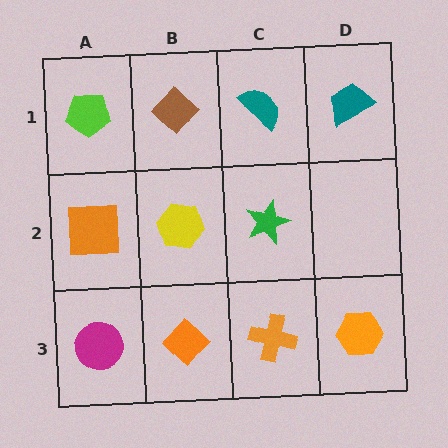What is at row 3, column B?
An orange diamond.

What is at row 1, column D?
A teal trapezoid.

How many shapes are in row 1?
4 shapes.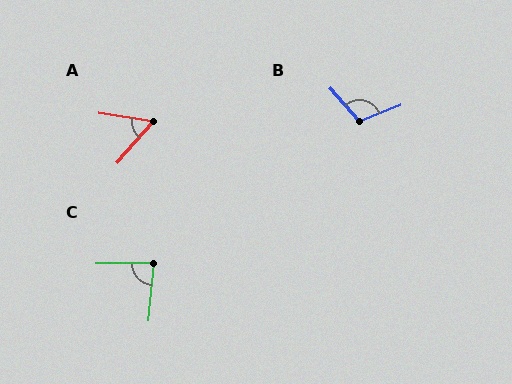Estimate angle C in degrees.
Approximately 85 degrees.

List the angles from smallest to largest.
A (57°), C (85°), B (109°).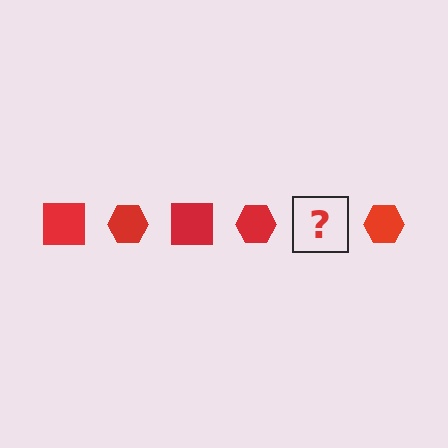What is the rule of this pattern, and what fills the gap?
The rule is that the pattern cycles through square, hexagon shapes in red. The gap should be filled with a red square.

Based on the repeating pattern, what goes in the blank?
The blank should be a red square.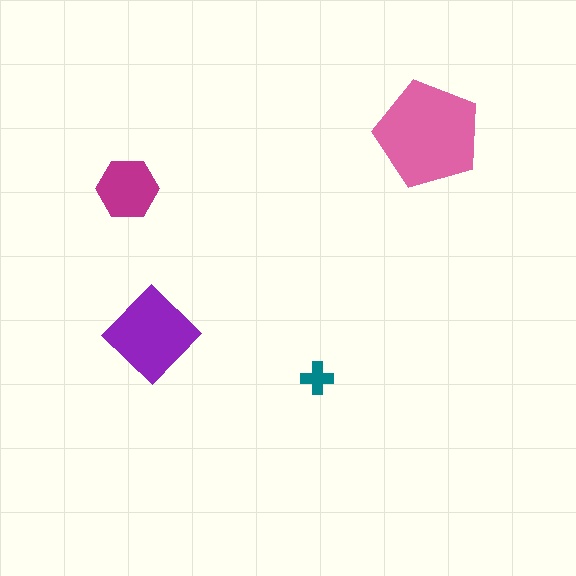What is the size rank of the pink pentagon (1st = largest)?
1st.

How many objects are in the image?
There are 4 objects in the image.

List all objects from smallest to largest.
The teal cross, the magenta hexagon, the purple diamond, the pink pentagon.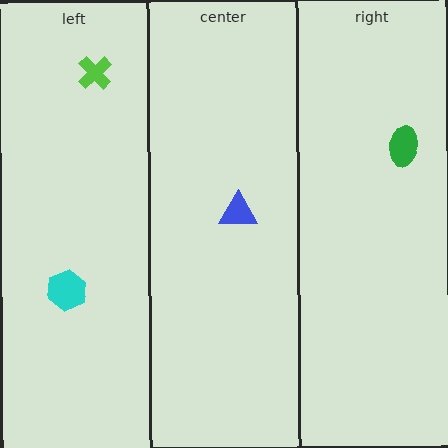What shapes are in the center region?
The blue triangle.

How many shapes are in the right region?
1.